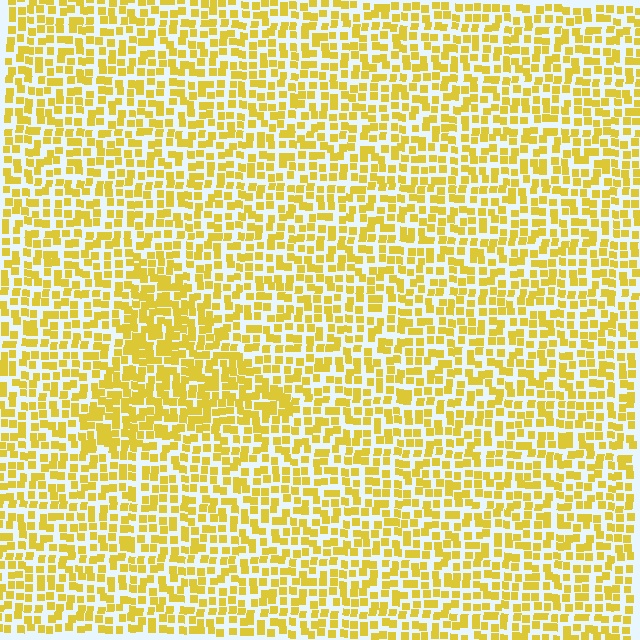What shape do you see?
I see a triangle.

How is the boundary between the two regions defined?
The boundary is defined by a change in element density (approximately 1.5x ratio). All elements are the same color, size, and shape.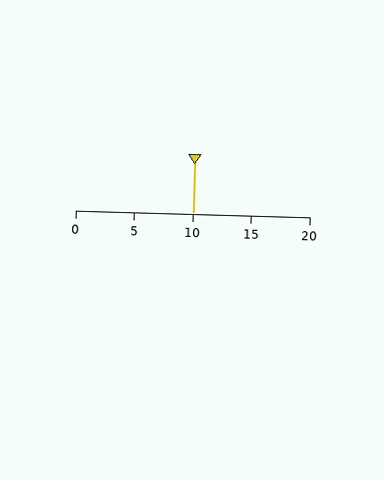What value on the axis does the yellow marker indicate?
The marker indicates approximately 10.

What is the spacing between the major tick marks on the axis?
The major ticks are spaced 5 apart.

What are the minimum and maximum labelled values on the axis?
The axis runs from 0 to 20.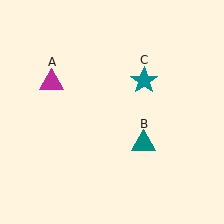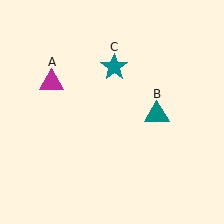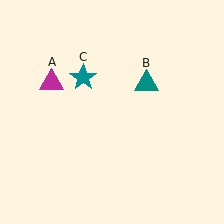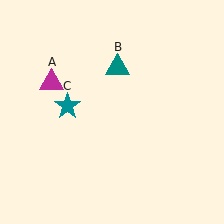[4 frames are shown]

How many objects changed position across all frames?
2 objects changed position: teal triangle (object B), teal star (object C).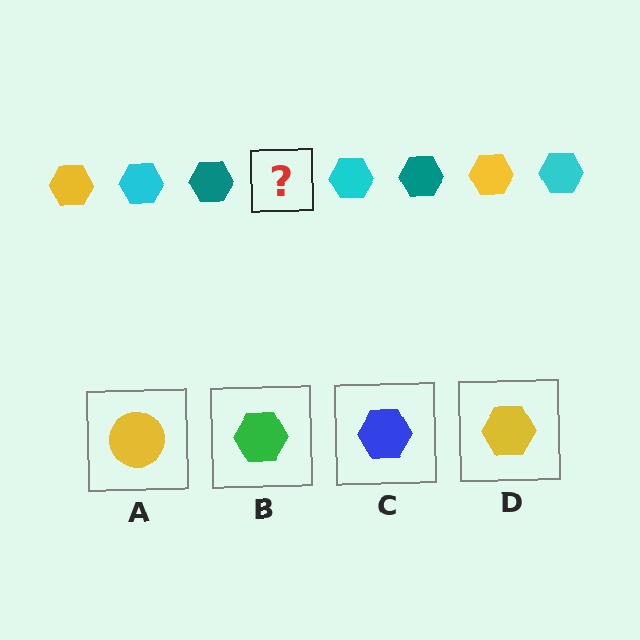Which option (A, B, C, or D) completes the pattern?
D.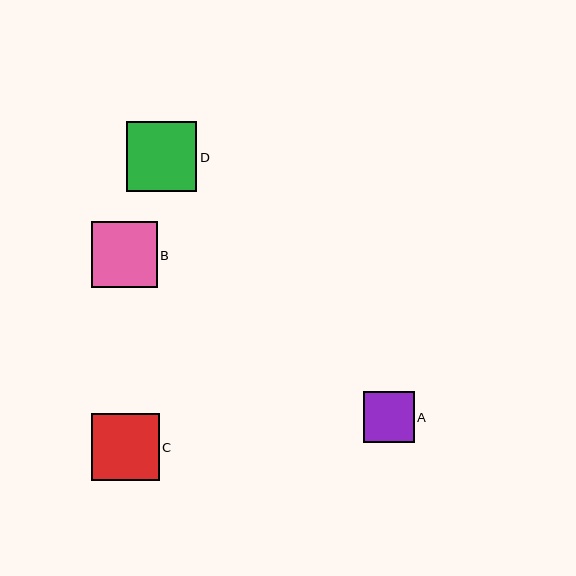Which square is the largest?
Square D is the largest with a size of approximately 70 pixels.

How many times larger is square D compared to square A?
Square D is approximately 1.4 times the size of square A.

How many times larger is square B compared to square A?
Square B is approximately 1.3 times the size of square A.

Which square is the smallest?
Square A is the smallest with a size of approximately 50 pixels.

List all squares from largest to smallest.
From largest to smallest: D, C, B, A.